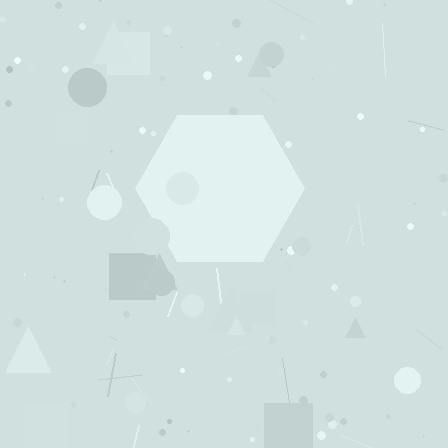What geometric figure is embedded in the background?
A hexagon is embedded in the background.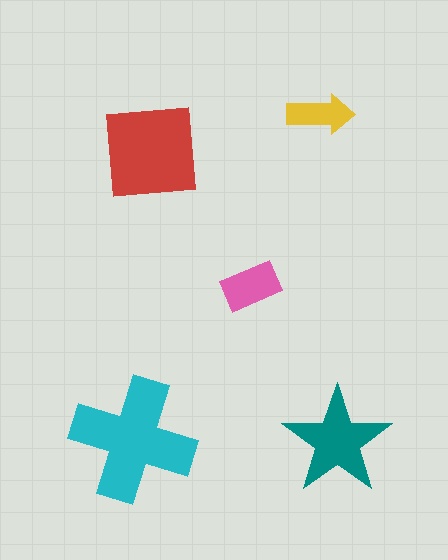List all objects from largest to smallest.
The cyan cross, the red square, the teal star, the pink rectangle, the yellow arrow.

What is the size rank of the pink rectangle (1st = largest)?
4th.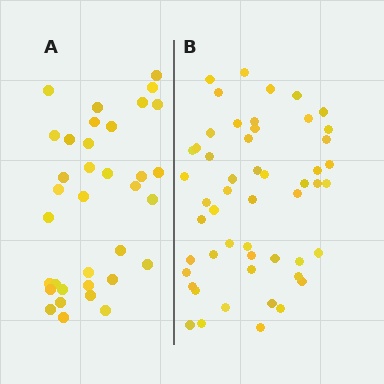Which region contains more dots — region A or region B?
Region B (the right region) has more dots.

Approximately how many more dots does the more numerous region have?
Region B has approximately 15 more dots than region A.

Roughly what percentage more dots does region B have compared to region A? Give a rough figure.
About 50% more.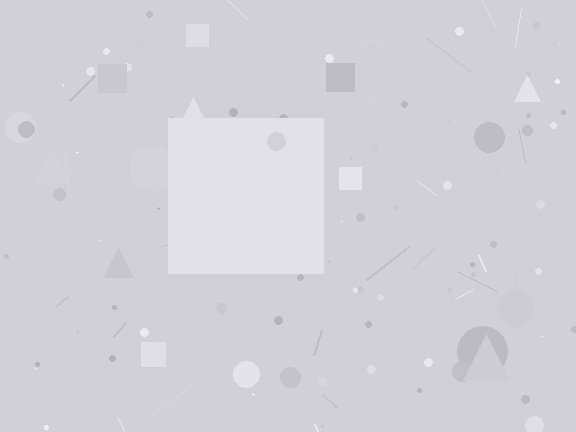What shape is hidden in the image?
A square is hidden in the image.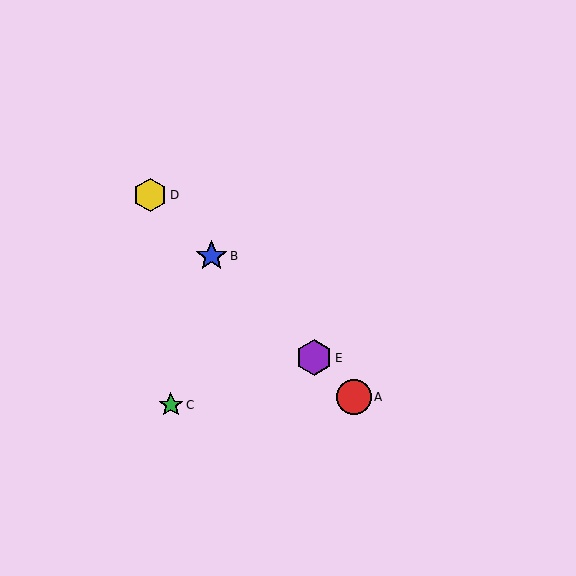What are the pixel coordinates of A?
Object A is at (354, 397).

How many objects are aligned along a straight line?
4 objects (A, B, D, E) are aligned along a straight line.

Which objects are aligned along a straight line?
Objects A, B, D, E are aligned along a straight line.